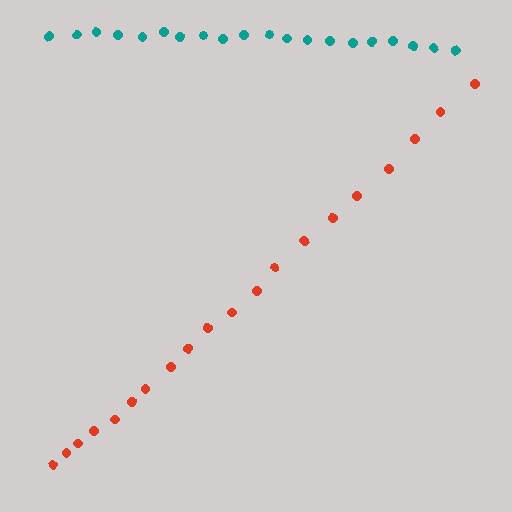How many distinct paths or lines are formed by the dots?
There are 2 distinct paths.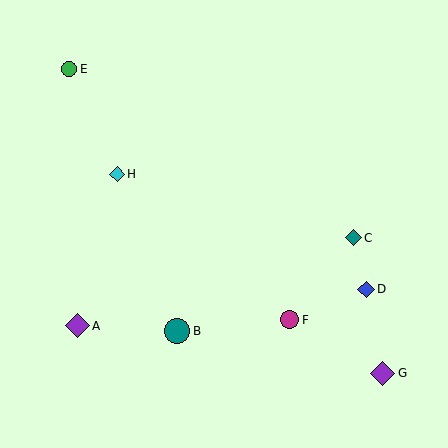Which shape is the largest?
The teal circle (labeled B) is the largest.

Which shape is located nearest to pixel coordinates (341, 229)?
The teal diamond (labeled C) at (353, 238) is nearest to that location.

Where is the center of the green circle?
The center of the green circle is at (69, 69).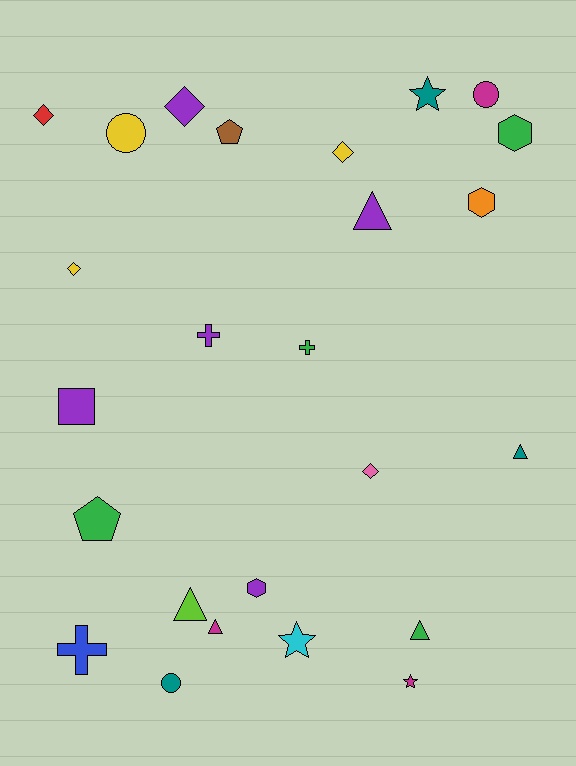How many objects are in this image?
There are 25 objects.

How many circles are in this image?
There are 3 circles.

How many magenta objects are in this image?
There are 3 magenta objects.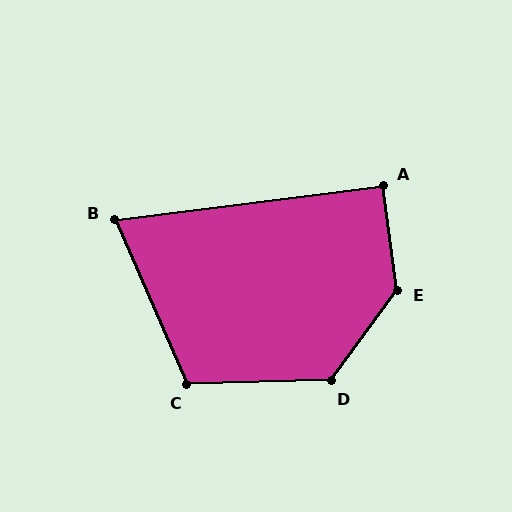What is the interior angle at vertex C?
Approximately 112 degrees (obtuse).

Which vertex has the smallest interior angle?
B, at approximately 74 degrees.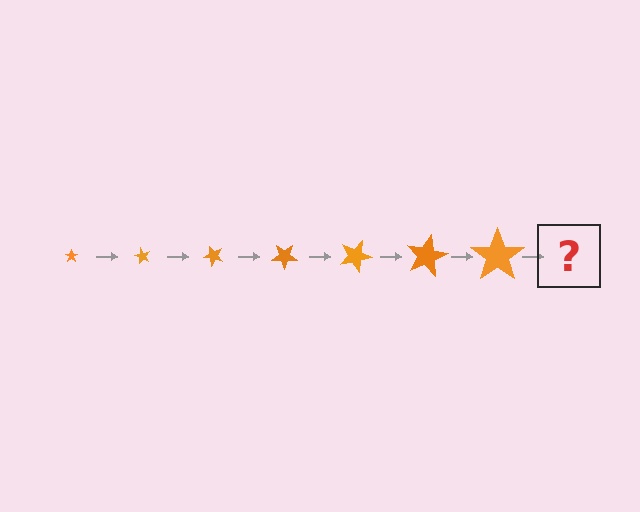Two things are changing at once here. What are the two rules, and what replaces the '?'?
The two rules are that the star grows larger each step and it rotates 60 degrees each step. The '?' should be a star, larger than the previous one and rotated 420 degrees from the start.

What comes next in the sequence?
The next element should be a star, larger than the previous one and rotated 420 degrees from the start.